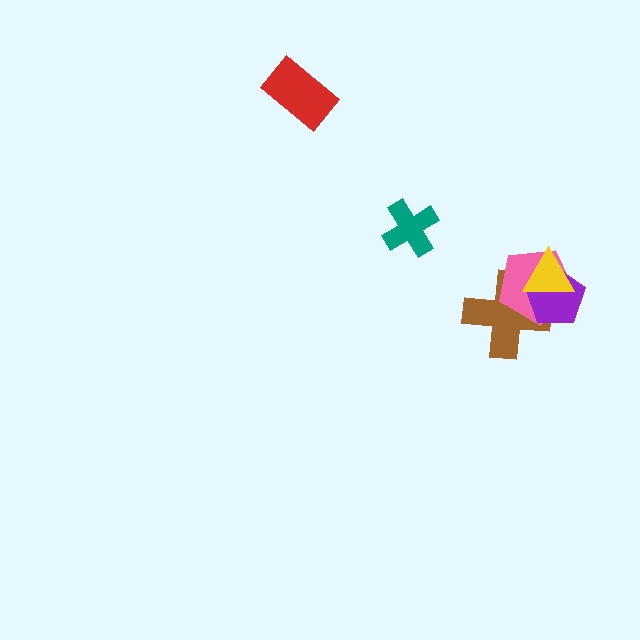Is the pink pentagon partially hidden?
Yes, it is partially covered by another shape.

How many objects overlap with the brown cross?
3 objects overlap with the brown cross.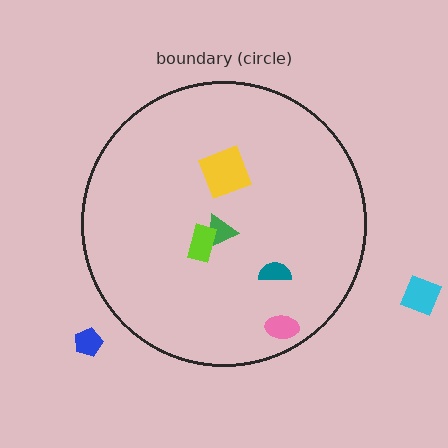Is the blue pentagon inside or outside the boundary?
Outside.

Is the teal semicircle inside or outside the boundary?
Inside.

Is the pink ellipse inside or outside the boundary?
Inside.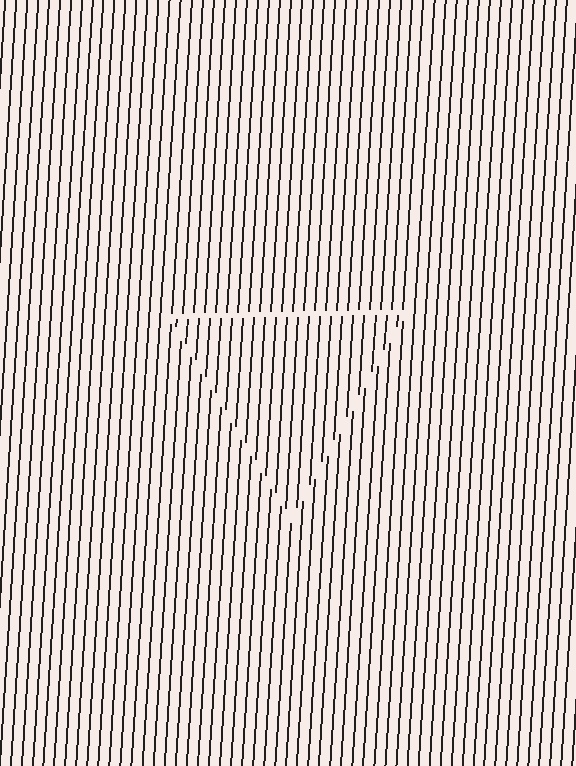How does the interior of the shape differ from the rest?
The interior of the shape contains the same grating, shifted by half a period — the contour is defined by the phase discontinuity where line-ends from the inner and outer gratings abut.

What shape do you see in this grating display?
An illusory triangle. The interior of the shape contains the same grating, shifted by half a period — the contour is defined by the phase discontinuity where line-ends from the inner and outer gratings abut.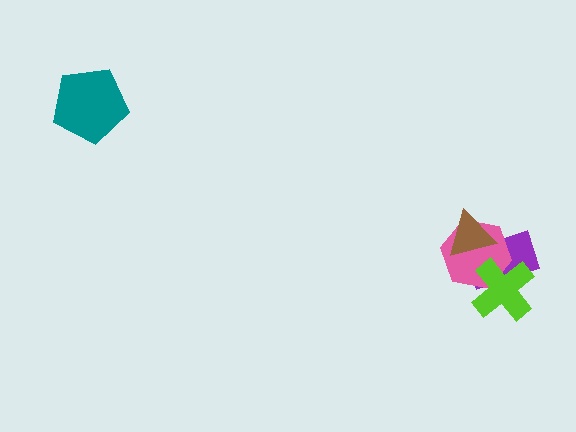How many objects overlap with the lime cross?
2 objects overlap with the lime cross.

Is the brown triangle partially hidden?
No, no other shape covers it.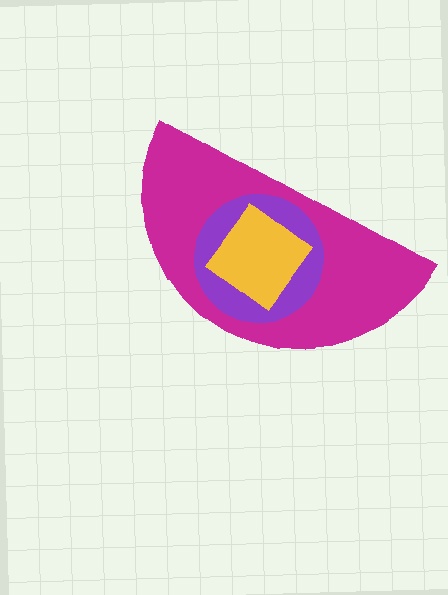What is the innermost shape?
The yellow diamond.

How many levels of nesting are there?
3.